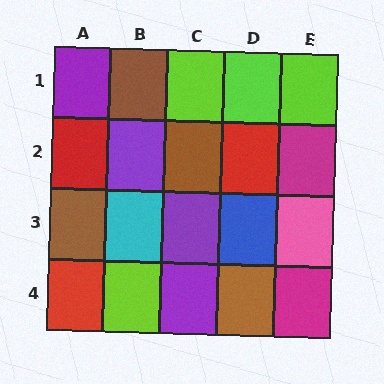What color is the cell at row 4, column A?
Red.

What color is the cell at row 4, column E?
Magenta.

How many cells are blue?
1 cell is blue.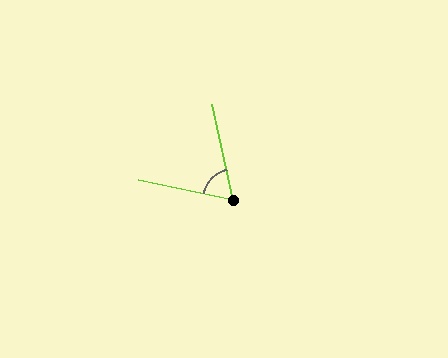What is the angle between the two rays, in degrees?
Approximately 66 degrees.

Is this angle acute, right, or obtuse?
It is acute.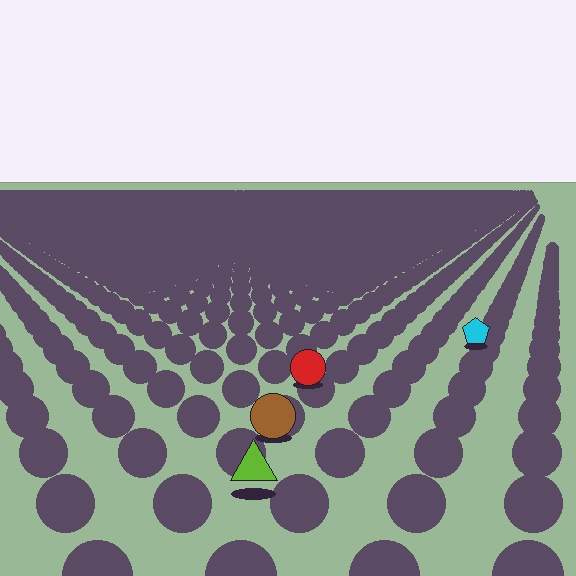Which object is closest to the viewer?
The lime triangle is closest. The texture marks near it are larger and more spread out.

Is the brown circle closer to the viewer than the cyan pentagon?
Yes. The brown circle is closer — you can tell from the texture gradient: the ground texture is coarser near it.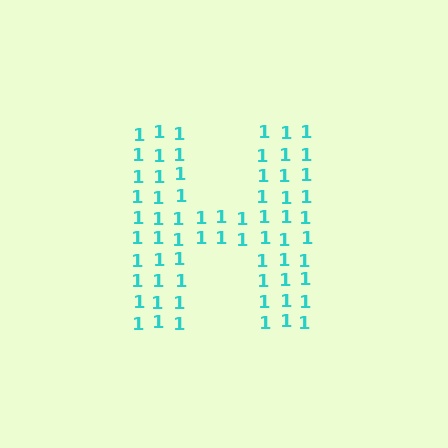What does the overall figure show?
The overall figure shows the letter H.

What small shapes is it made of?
It is made of small digit 1's.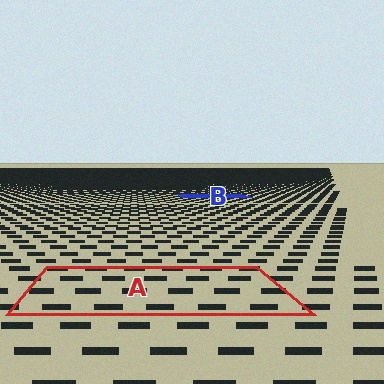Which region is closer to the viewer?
Region A is closer. The texture elements there are larger and more spread out.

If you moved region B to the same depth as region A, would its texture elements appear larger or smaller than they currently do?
They would appear larger. At a closer depth, the same texture elements are projected at a bigger on-screen size.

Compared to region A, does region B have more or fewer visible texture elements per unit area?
Region B has more texture elements per unit area — they are packed more densely because it is farther away.